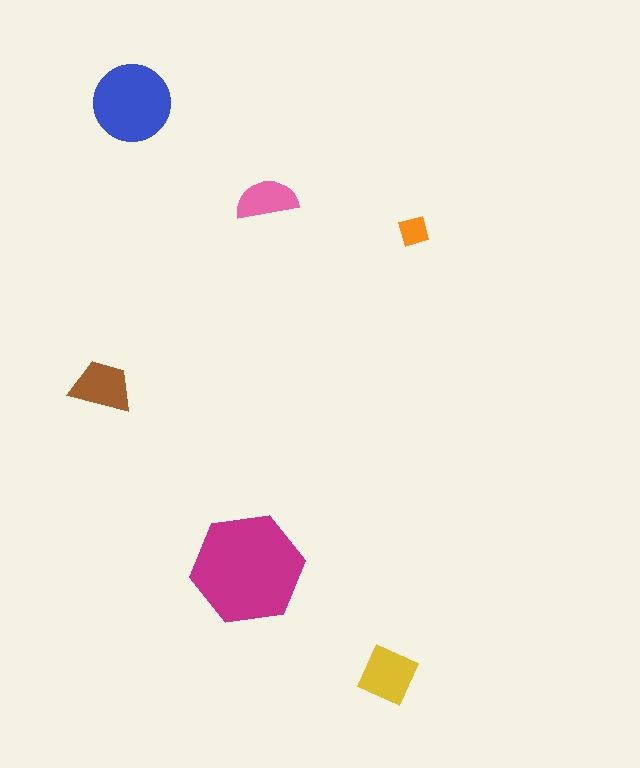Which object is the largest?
The magenta hexagon.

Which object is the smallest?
The orange diamond.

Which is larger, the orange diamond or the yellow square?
The yellow square.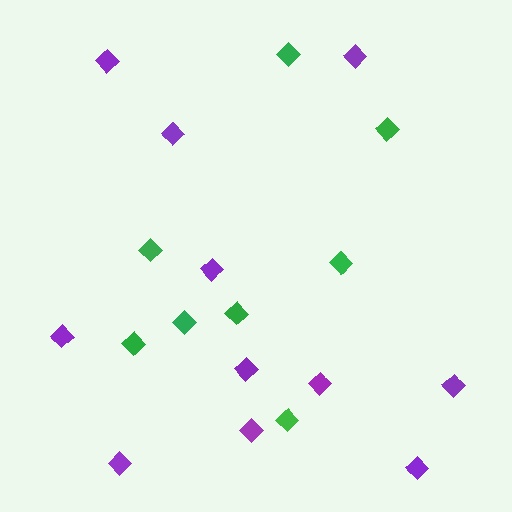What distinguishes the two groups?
There are 2 groups: one group of green diamonds (8) and one group of purple diamonds (11).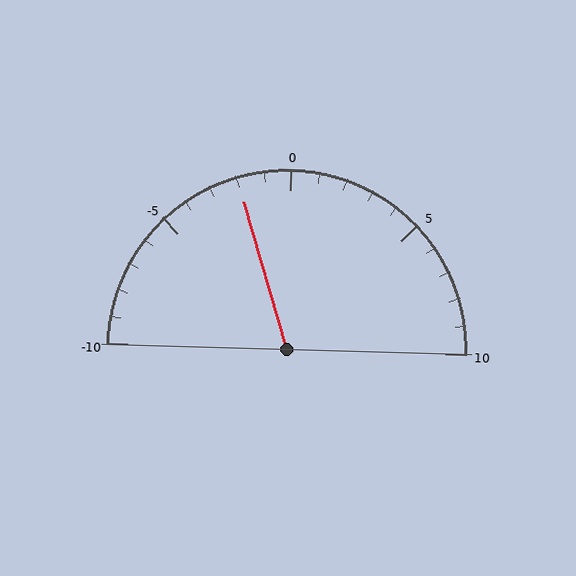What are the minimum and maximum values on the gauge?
The gauge ranges from -10 to 10.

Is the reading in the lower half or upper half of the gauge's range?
The reading is in the lower half of the range (-10 to 10).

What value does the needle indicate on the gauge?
The needle indicates approximately -2.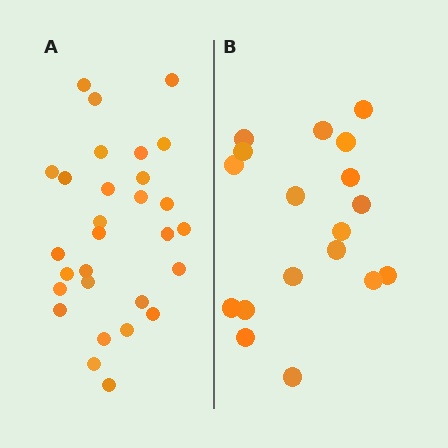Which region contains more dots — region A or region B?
Region A (the left region) has more dots.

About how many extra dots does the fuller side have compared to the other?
Region A has roughly 12 or so more dots than region B.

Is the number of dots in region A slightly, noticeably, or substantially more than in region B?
Region A has substantially more. The ratio is roughly 1.6 to 1.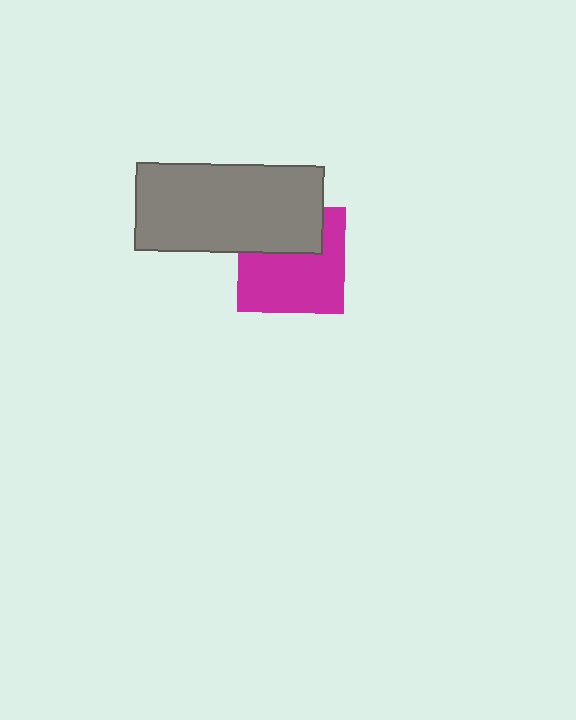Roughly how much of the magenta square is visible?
About half of it is visible (roughly 65%).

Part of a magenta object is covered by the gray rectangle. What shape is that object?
It is a square.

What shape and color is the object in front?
The object in front is a gray rectangle.